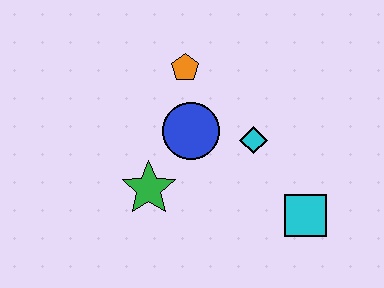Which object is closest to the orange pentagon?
The blue circle is closest to the orange pentagon.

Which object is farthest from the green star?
The cyan square is farthest from the green star.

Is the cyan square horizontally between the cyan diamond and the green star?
No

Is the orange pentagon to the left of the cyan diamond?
Yes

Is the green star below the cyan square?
No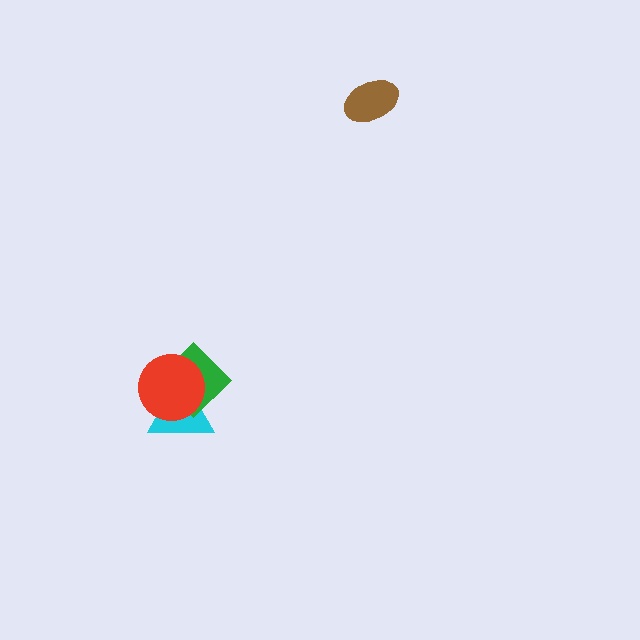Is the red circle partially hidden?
No, no other shape covers it.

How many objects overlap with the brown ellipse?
0 objects overlap with the brown ellipse.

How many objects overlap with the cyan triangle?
2 objects overlap with the cyan triangle.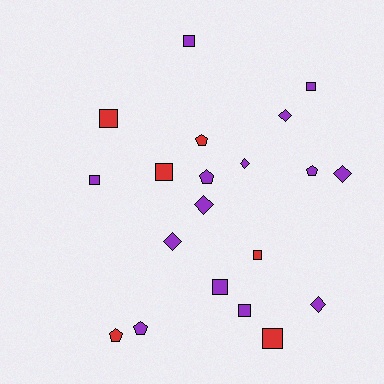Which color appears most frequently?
Purple, with 14 objects.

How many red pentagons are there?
There are 2 red pentagons.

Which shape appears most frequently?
Square, with 9 objects.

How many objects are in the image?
There are 20 objects.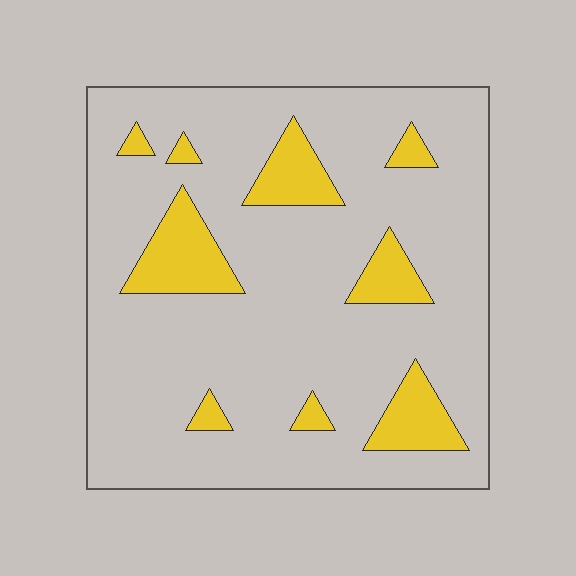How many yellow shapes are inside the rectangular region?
9.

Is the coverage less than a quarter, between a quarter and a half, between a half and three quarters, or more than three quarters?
Less than a quarter.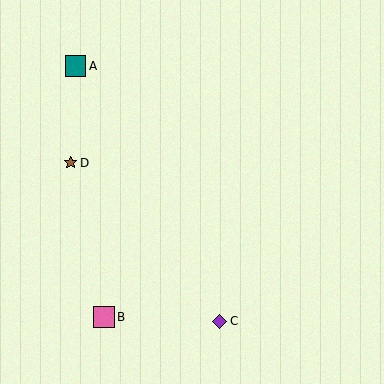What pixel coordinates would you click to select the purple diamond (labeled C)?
Click at (219, 321) to select the purple diamond C.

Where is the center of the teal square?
The center of the teal square is at (76, 66).